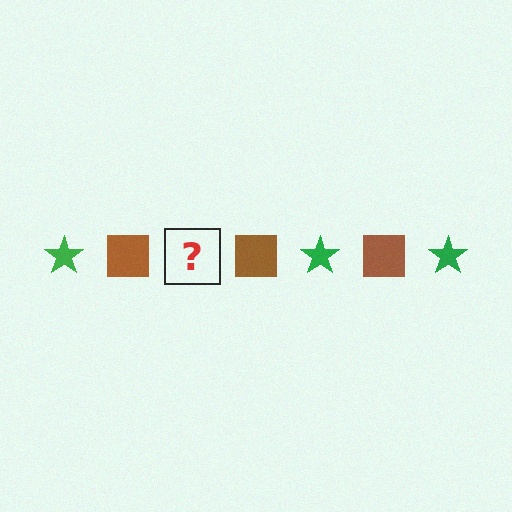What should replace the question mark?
The question mark should be replaced with a green star.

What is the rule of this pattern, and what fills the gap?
The rule is that the pattern alternates between green star and brown square. The gap should be filled with a green star.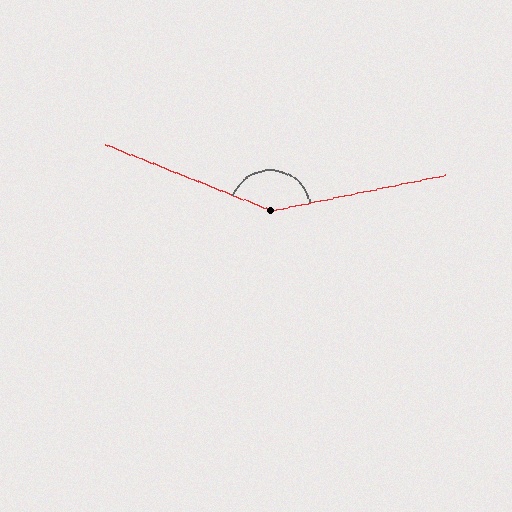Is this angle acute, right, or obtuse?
It is obtuse.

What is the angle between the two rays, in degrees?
Approximately 146 degrees.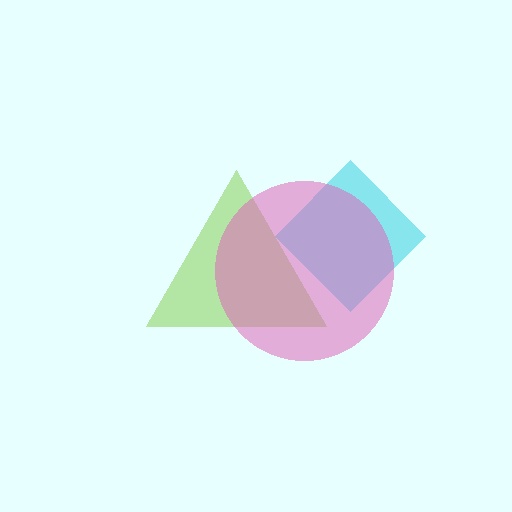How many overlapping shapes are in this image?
There are 3 overlapping shapes in the image.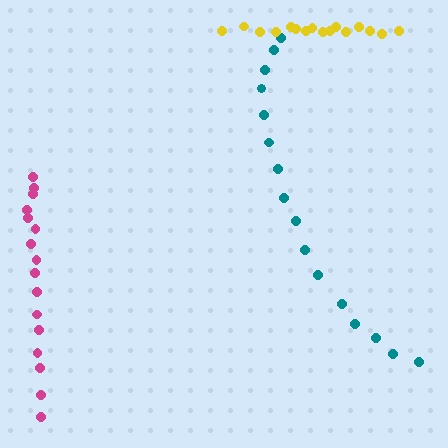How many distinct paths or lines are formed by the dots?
There are 3 distinct paths.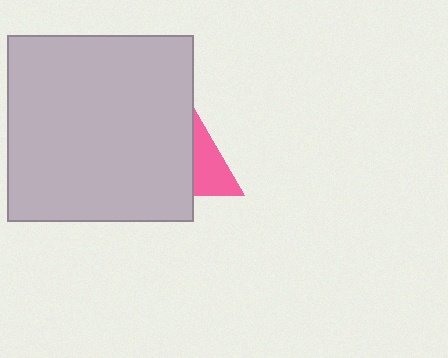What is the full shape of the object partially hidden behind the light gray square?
The partially hidden object is a pink triangle.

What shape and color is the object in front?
The object in front is a light gray square.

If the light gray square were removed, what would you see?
You would see the complete pink triangle.